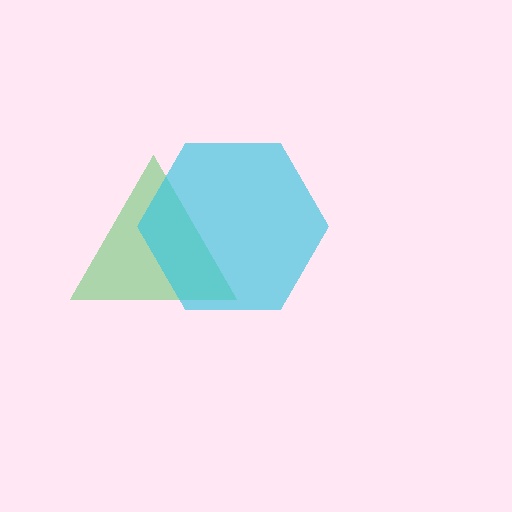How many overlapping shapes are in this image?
There are 2 overlapping shapes in the image.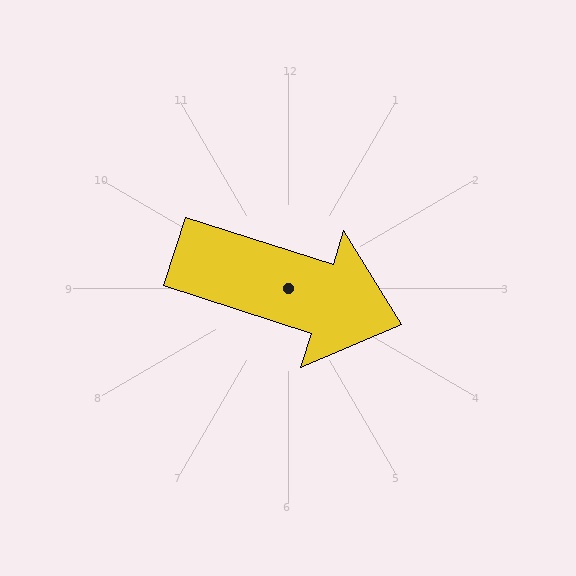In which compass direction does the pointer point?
East.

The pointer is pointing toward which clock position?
Roughly 4 o'clock.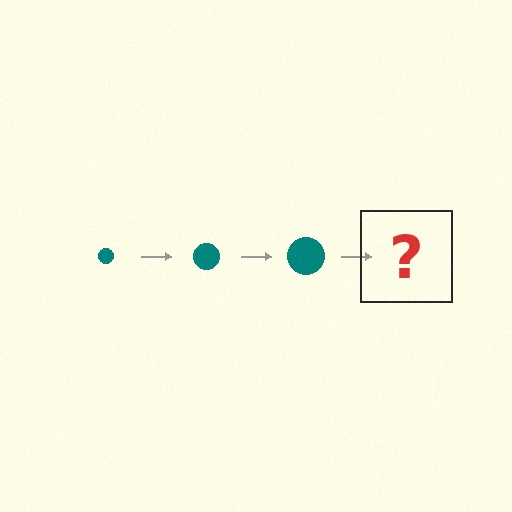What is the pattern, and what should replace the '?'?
The pattern is that the circle gets progressively larger each step. The '?' should be a teal circle, larger than the previous one.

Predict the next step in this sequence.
The next step is a teal circle, larger than the previous one.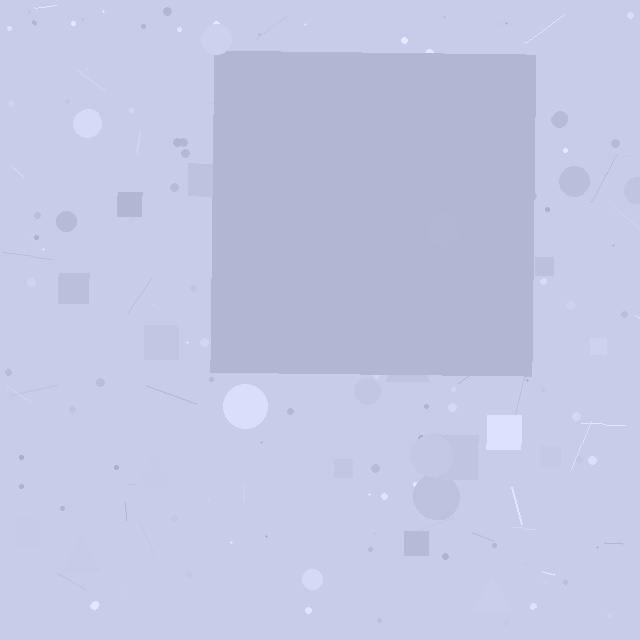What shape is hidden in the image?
A square is hidden in the image.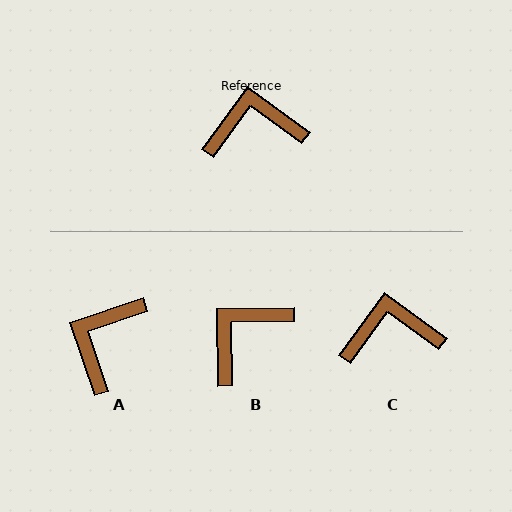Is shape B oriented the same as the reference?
No, it is off by about 37 degrees.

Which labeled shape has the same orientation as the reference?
C.